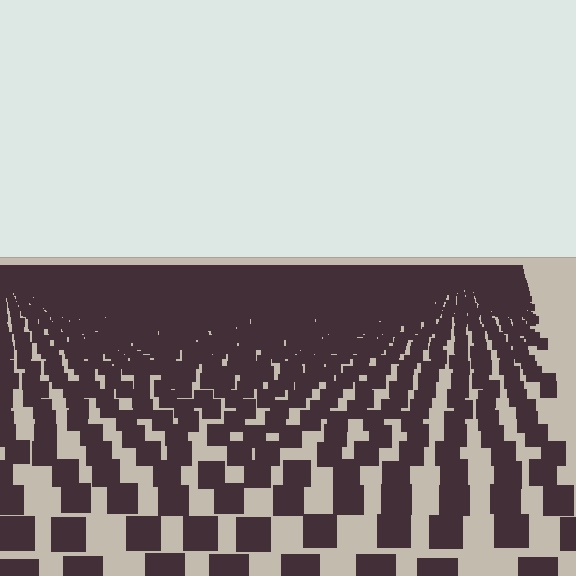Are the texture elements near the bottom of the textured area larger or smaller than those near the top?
Larger. Near the bottom, elements are closer to the viewer and appear at a bigger on-screen size.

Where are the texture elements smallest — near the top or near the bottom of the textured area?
Near the top.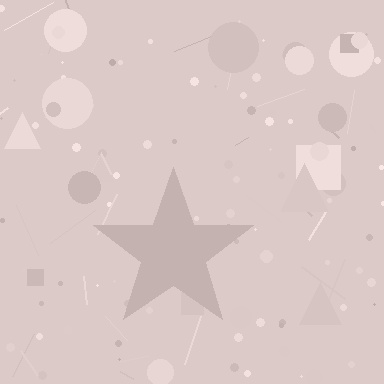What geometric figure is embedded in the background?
A star is embedded in the background.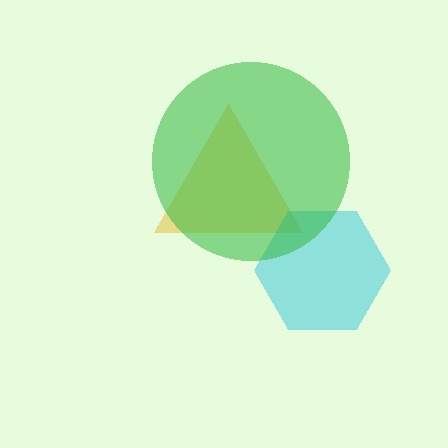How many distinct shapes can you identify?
There are 3 distinct shapes: a yellow triangle, a cyan hexagon, a green circle.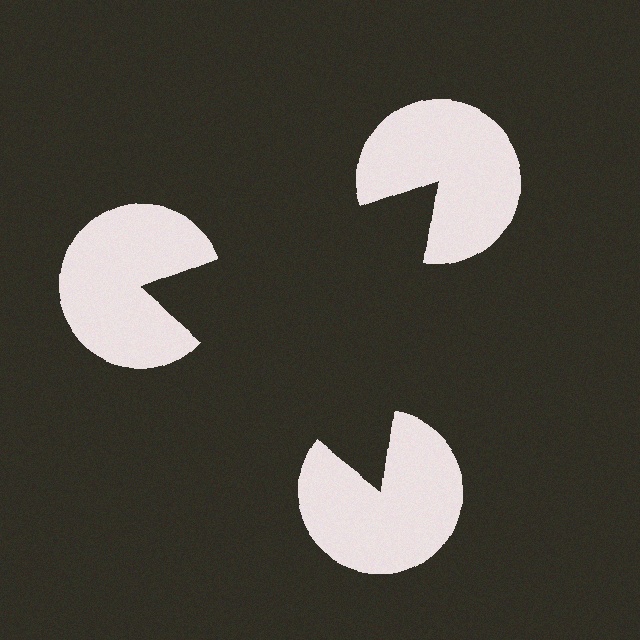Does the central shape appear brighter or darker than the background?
It typically appears slightly darker than the background, even though no actual brightness change is drawn.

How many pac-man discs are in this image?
There are 3 — one at each vertex of the illusory triangle.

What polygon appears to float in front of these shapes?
An illusory triangle — its edges are inferred from the aligned wedge cuts in the pac-man discs, not physically drawn.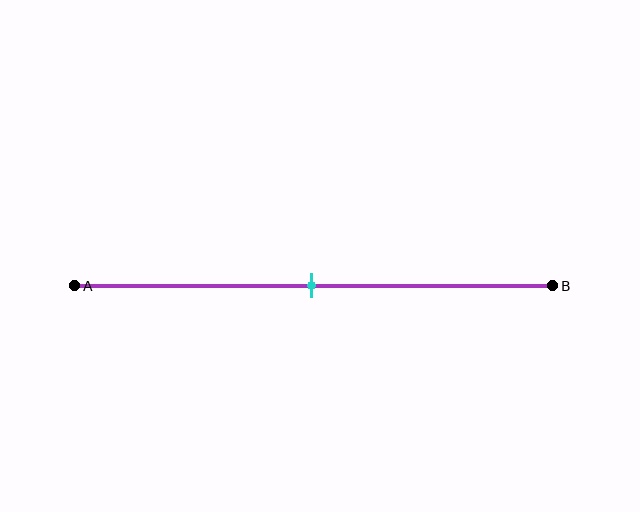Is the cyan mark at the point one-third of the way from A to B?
No, the mark is at about 50% from A, not at the 33% one-third point.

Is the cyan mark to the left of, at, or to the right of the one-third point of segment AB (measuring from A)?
The cyan mark is to the right of the one-third point of segment AB.